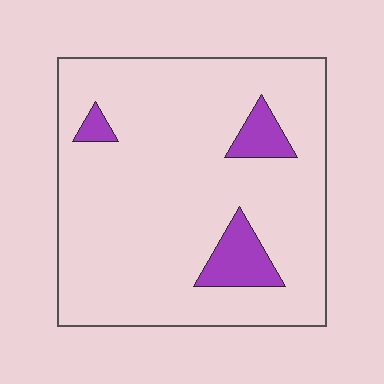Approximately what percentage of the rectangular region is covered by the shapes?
Approximately 10%.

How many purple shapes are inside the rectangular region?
3.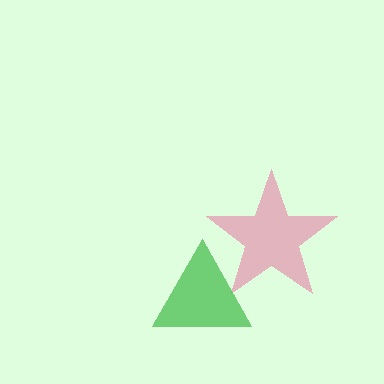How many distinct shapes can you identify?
There are 2 distinct shapes: a pink star, a green triangle.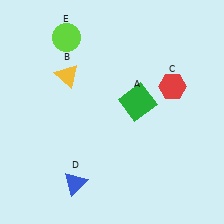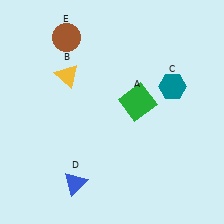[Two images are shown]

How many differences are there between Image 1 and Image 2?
There are 2 differences between the two images.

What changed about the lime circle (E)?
In Image 1, E is lime. In Image 2, it changed to brown.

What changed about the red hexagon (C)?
In Image 1, C is red. In Image 2, it changed to teal.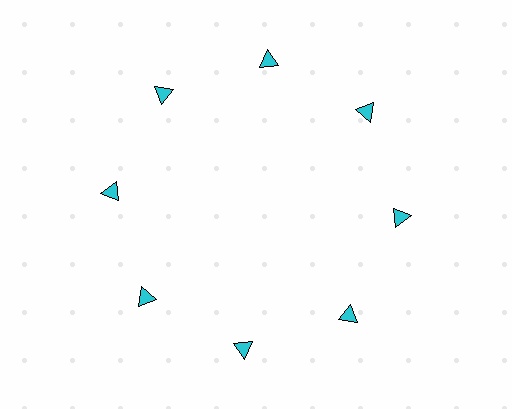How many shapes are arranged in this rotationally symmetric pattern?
There are 8 shapes, arranged in 8 groups of 1.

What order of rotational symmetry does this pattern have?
This pattern has 8-fold rotational symmetry.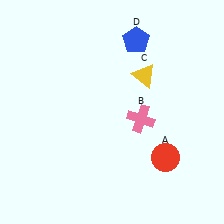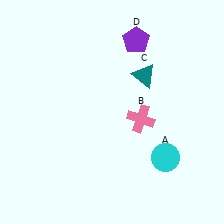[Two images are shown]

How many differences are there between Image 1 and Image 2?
There are 3 differences between the two images.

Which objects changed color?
A changed from red to cyan. C changed from yellow to teal. D changed from blue to purple.